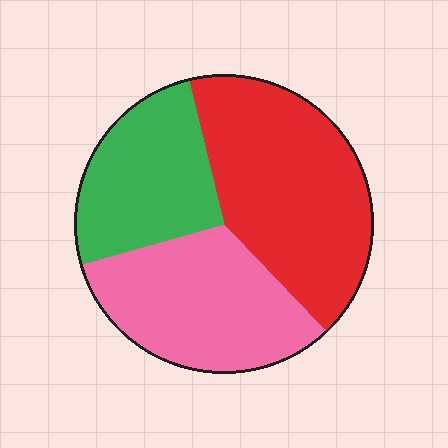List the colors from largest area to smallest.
From largest to smallest: red, pink, green.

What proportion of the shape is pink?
Pink covers 33% of the shape.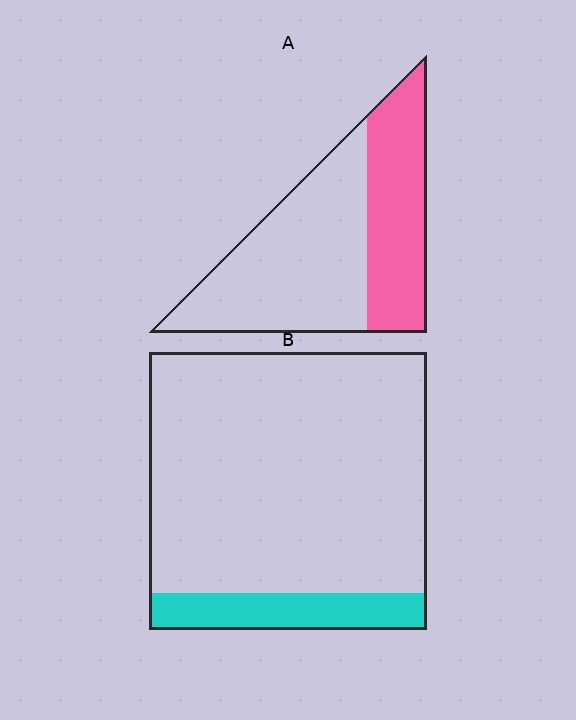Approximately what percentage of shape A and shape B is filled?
A is approximately 40% and B is approximately 15%.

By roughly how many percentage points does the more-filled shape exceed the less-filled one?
By roughly 25 percentage points (A over B).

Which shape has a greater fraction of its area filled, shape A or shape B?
Shape A.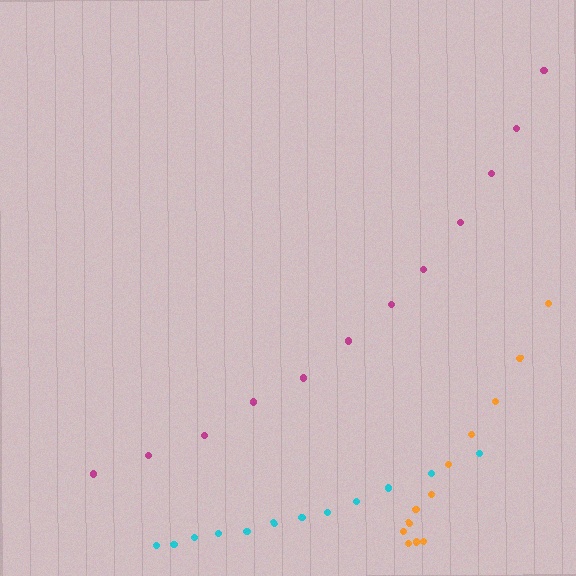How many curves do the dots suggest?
There are 3 distinct paths.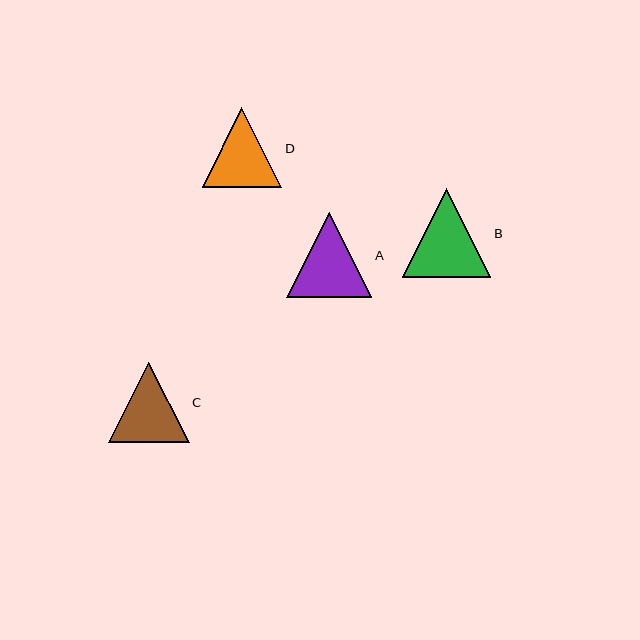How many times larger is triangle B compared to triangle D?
Triangle B is approximately 1.1 times the size of triangle D.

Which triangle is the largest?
Triangle B is the largest with a size of approximately 88 pixels.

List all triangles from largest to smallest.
From largest to smallest: B, A, C, D.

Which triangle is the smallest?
Triangle D is the smallest with a size of approximately 80 pixels.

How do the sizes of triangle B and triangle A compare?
Triangle B and triangle A are approximately the same size.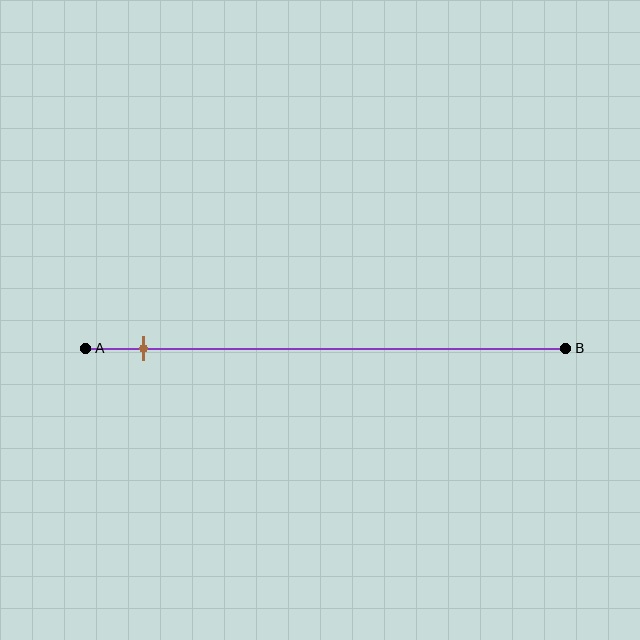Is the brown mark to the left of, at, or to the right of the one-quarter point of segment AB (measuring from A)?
The brown mark is to the left of the one-quarter point of segment AB.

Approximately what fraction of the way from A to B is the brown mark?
The brown mark is approximately 10% of the way from A to B.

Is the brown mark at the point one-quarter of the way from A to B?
No, the mark is at about 10% from A, not at the 25% one-quarter point.